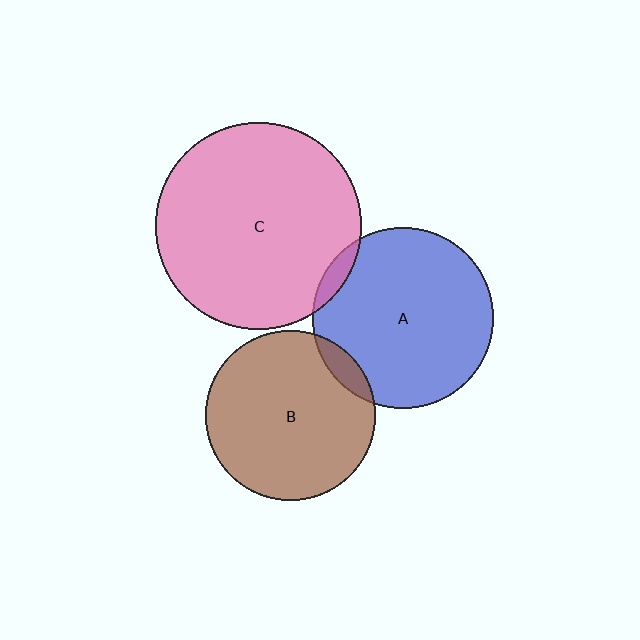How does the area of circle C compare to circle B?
Approximately 1.5 times.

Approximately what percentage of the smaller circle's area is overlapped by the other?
Approximately 5%.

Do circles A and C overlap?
Yes.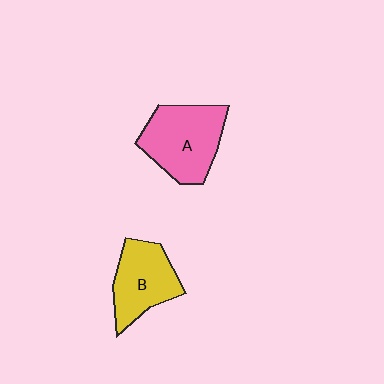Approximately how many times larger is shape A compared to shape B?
Approximately 1.2 times.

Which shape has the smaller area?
Shape B (yellow).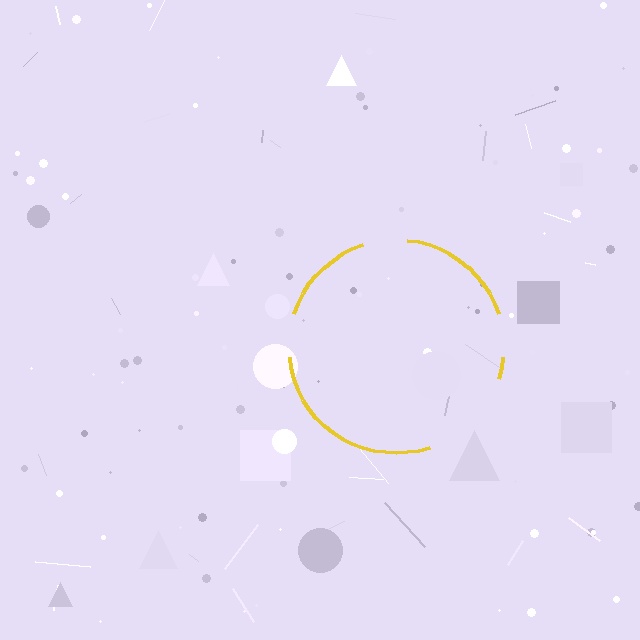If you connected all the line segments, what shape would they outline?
They would outline a circle.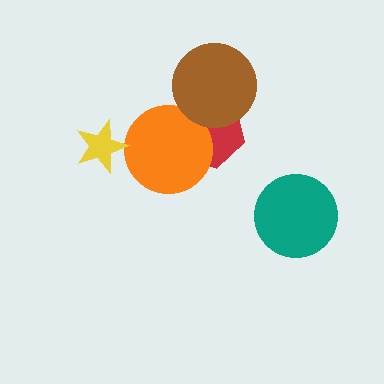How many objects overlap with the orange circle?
1 object overlaps with the orange circle.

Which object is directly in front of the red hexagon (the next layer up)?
The orange circle is directly in front of the red hexagon.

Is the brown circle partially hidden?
No, no other shape covers it.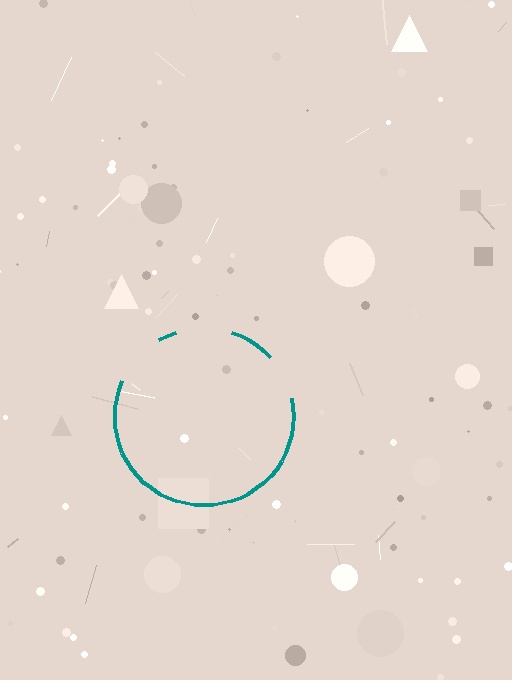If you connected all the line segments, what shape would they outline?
They would outline a circle.